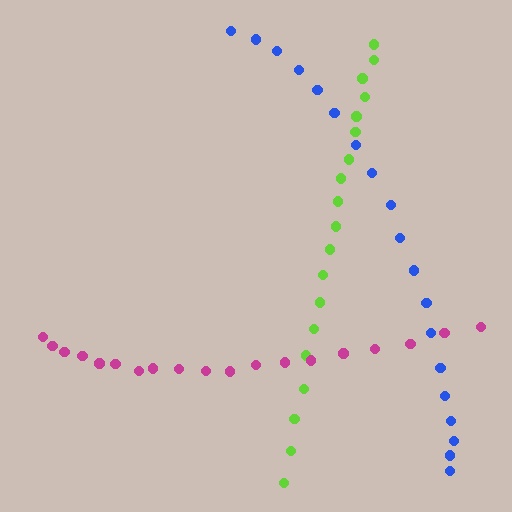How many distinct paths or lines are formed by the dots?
There are 3 distinct paths.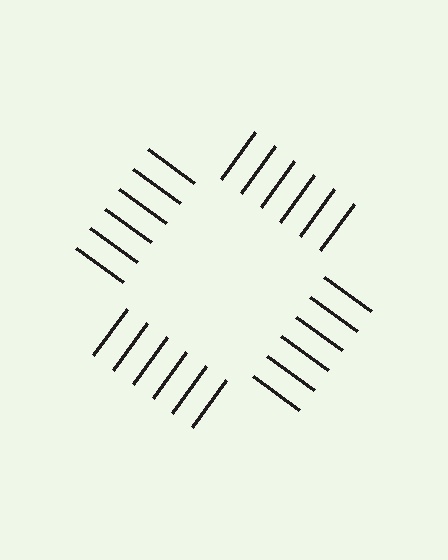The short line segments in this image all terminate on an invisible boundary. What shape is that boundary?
An illusory square — the line segments terminate on its edges but no continuous stroke is drawn.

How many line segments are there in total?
24 — 6 along each of the 4 edges.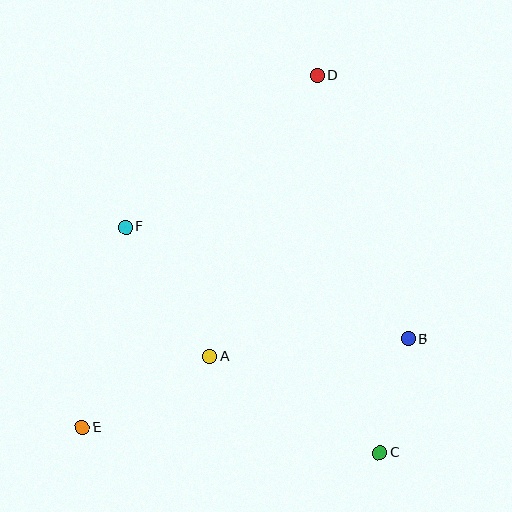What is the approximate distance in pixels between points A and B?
The distance between A and B is approximately 199 pixels.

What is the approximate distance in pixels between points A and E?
The distance between A and E is approximately 146 pixels.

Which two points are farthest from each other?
Points D and E are farthest from each other.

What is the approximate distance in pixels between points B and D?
The distance between B and D is approximately 278 pixels.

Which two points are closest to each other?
Points B and C are closest to each other.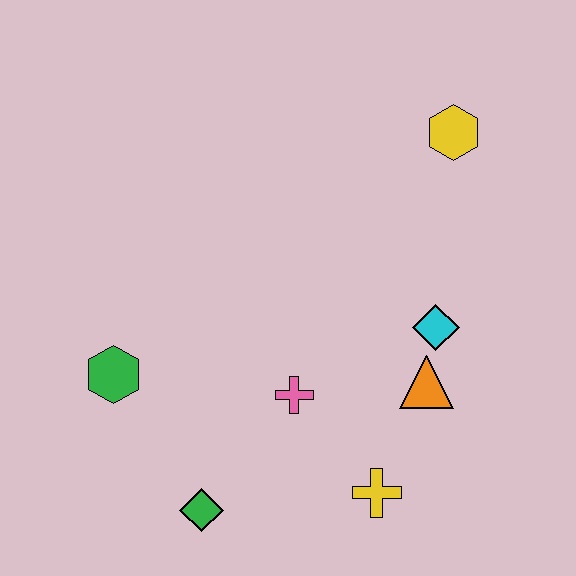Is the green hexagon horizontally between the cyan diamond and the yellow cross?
No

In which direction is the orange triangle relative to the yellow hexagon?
The orange triangle is below the yellow hexagon.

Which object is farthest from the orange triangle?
The green hexagon is farthest from the orange triangle.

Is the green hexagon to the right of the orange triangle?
No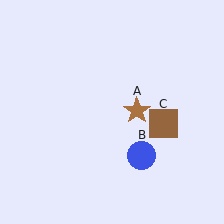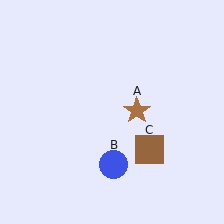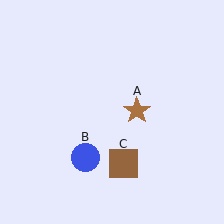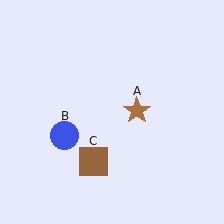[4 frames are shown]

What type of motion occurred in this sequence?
The blue circle (object B), brown square (object C) rotated clockwise around the center of the scene.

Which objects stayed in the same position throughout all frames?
Brown star (object A) remained stationary.